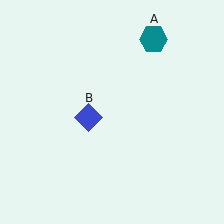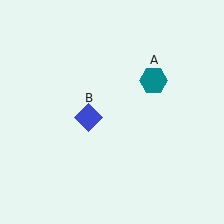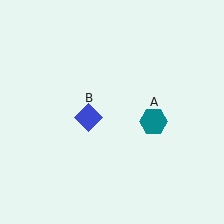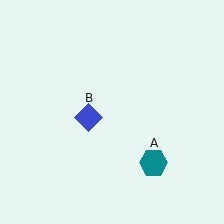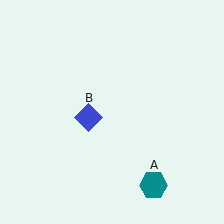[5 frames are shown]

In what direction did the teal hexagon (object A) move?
The teal hexagon (object A) moved down.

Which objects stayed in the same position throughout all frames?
Blue diamond (object B) remained stationary.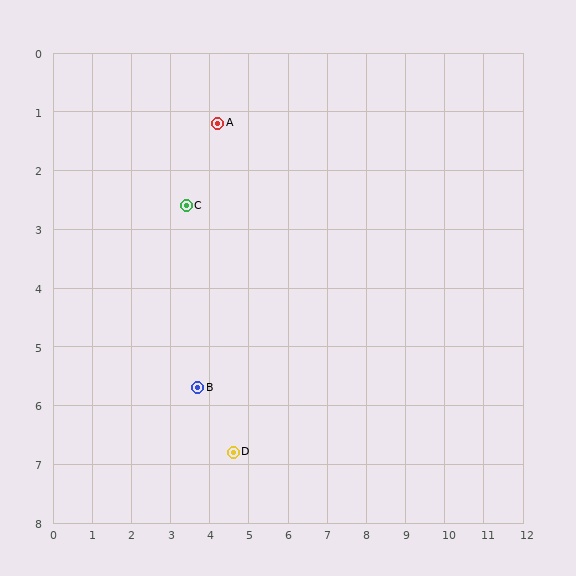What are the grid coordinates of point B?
Point B is at approximately (3.7, 5.7).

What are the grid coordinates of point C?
Point C is at approximately (3.4, 2.6).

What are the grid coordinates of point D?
Point D is at approximately (4.6, 6.8).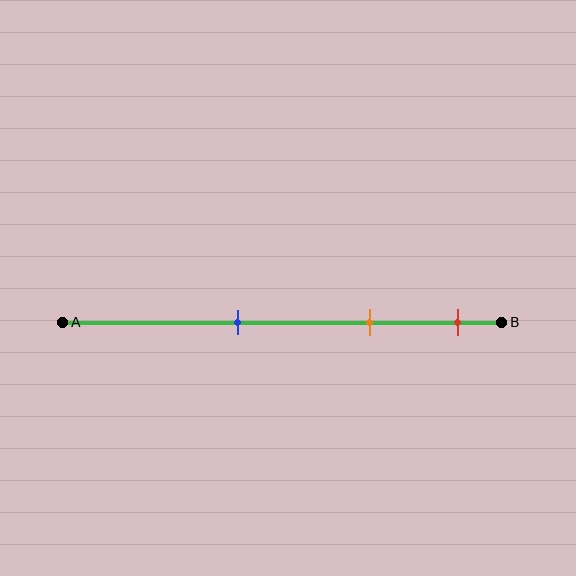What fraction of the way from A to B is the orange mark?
The orange mark is approximately 70% (0.7) of the way from A to B.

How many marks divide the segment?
There are 3 marks dividing the segment.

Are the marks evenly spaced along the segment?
Yes, the marks are approximately evenly spaced.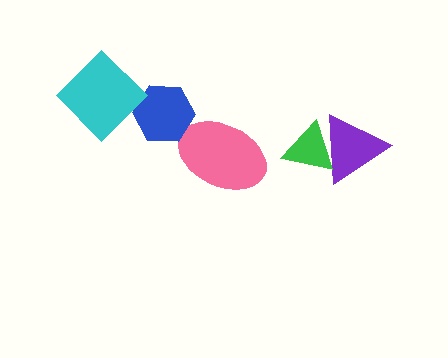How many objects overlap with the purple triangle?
1 object overlaps with the purple triangle.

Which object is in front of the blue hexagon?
The cyan diamond is in front of the blue hexagon.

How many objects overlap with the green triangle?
1 object overlaps with the green triangle.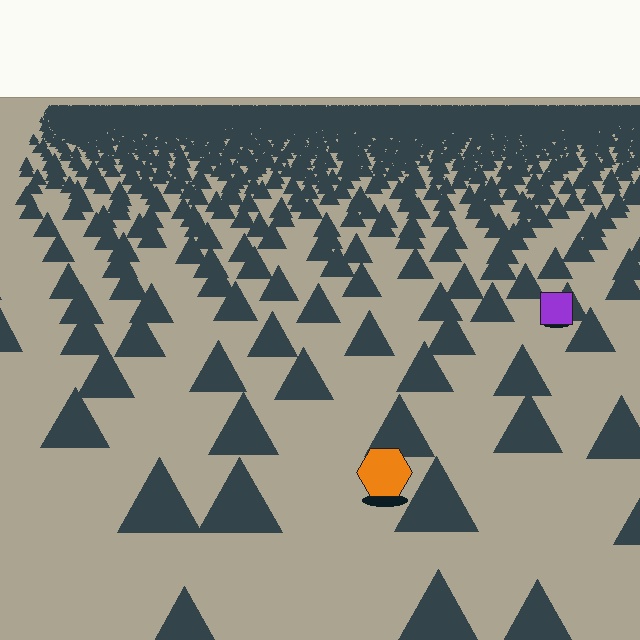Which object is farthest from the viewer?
The purple square is farthest from the viewer. It appears smaller and the ground texture around it is denser.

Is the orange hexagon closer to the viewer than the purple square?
Yes. The orange hexagon is closer — you can tell from the texture gradient: the ground texture is coarser near it.